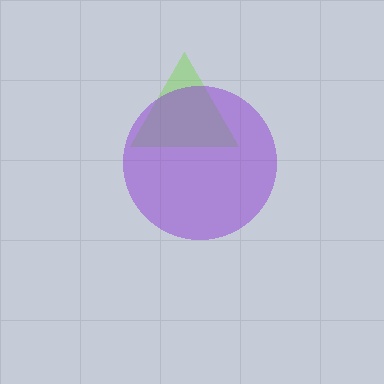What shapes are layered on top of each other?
The layered shapes are: a lime triangle, a purple circle.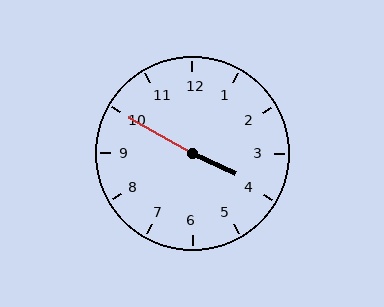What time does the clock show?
3:50.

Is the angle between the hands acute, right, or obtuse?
It is obtuse.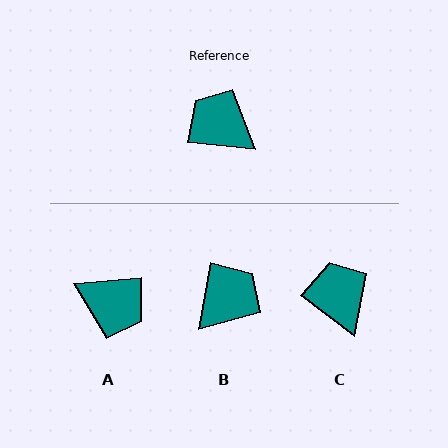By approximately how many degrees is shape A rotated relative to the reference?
Approximately 169 degrees clockwise.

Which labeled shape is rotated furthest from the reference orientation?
A, about 169 degrees away.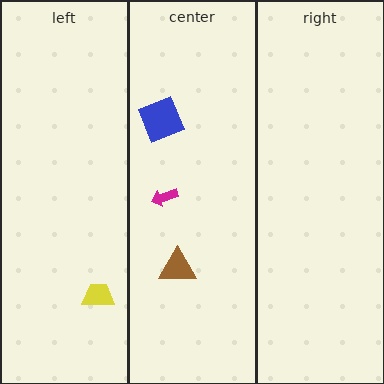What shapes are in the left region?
The yellow trapezoid.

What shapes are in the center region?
The magenta arrow, the blue square, the brown triangle.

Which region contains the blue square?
The center region.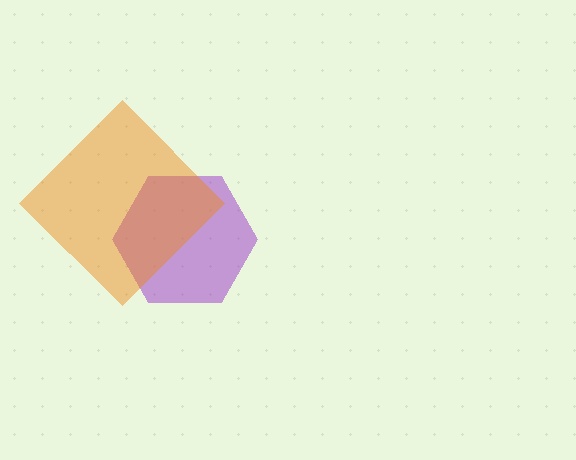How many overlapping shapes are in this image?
There are 2 overlapping shapes in the image.